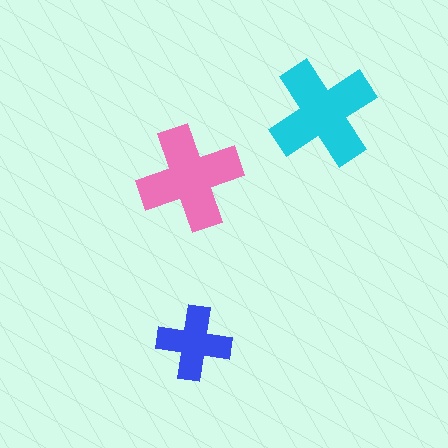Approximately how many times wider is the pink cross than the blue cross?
About 1.5 times wider.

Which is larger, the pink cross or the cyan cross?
The cyan one.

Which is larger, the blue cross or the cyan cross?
The cyan one.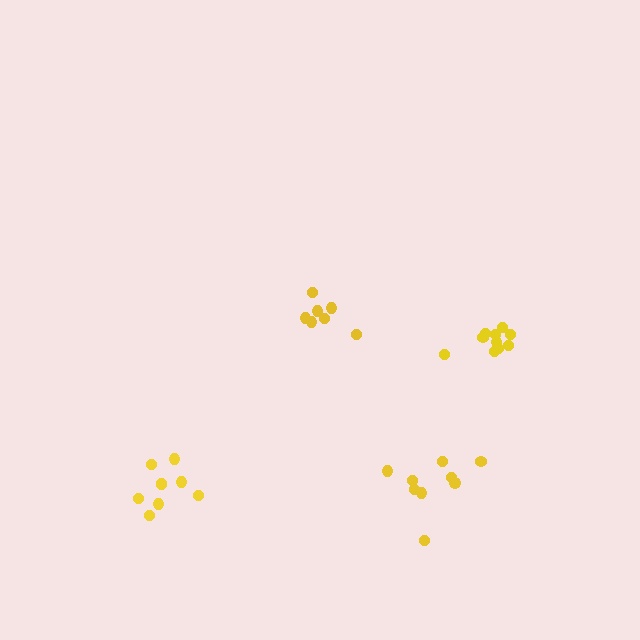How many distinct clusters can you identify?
There are 4 distinct clusters.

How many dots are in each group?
Group 1: 10 dots, Group 2: 9 dots, Group 3: 9 dots, Group 4: 7 dots (35 total).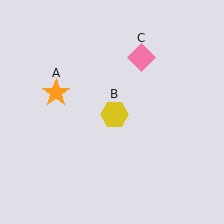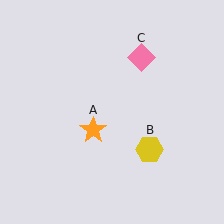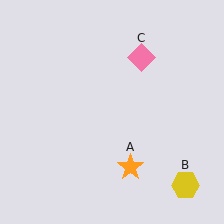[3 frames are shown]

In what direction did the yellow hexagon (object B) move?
The yellow hexagon (object B) moved down and to the right.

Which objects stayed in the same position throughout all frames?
Pink diamond (object C) remained stationary.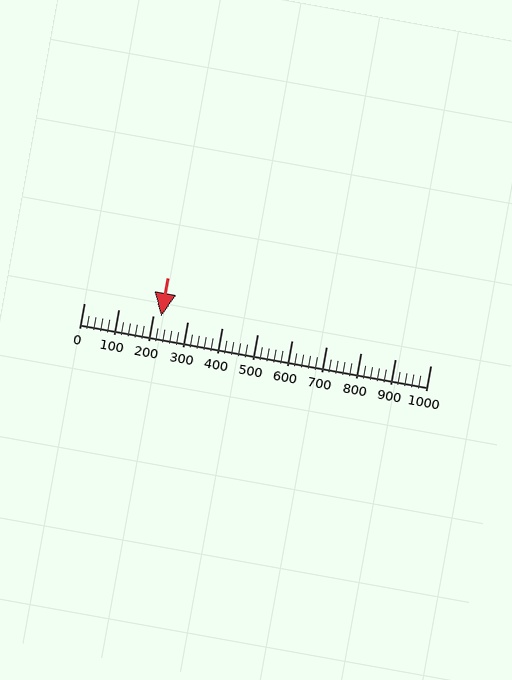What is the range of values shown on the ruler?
The ruler shows values from 0 to 1000.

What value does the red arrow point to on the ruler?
The red arrow points to approximately 222.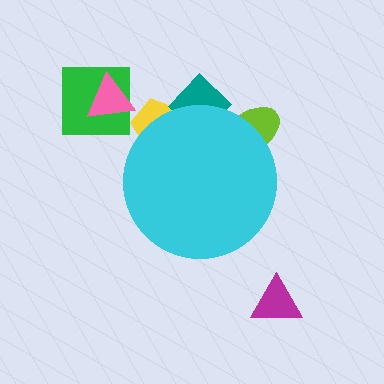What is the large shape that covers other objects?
A cyan circle.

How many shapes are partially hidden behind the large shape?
3 shapes are partially hidden.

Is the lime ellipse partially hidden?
Yes, the lime ellipse is partially hidden behind the cyan circle.